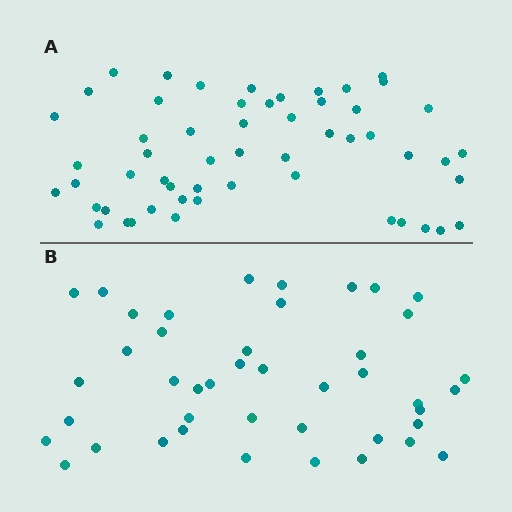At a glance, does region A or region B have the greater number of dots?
Region A (the top region) has more dots.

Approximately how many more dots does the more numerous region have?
Region A has roughly 12 or so more dots than region B.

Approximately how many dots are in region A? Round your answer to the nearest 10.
About 60 dots. (The exact count is 55, which rounds to 60.)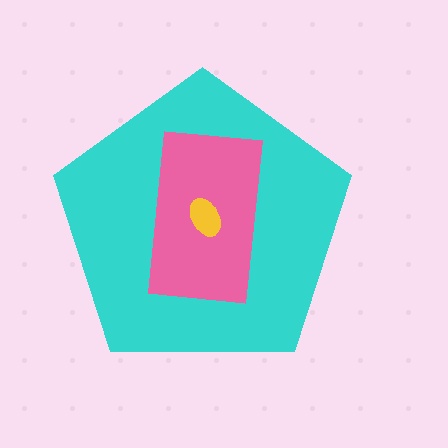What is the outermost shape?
The cyan pentagon.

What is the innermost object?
The yellow ellipse.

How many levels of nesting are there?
3.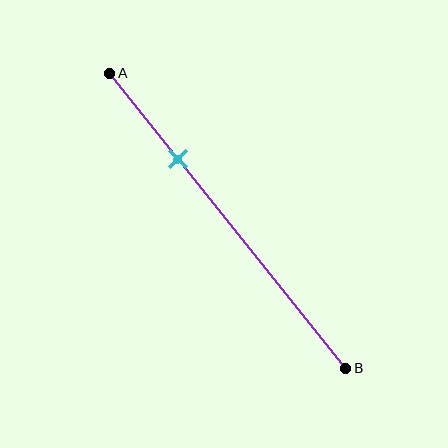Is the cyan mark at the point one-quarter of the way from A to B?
No, the mark is at about 30% from A, not at the 25% one-quarter point.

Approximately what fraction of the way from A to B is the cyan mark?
The cyan mark is approximately 30% of the way from A to B.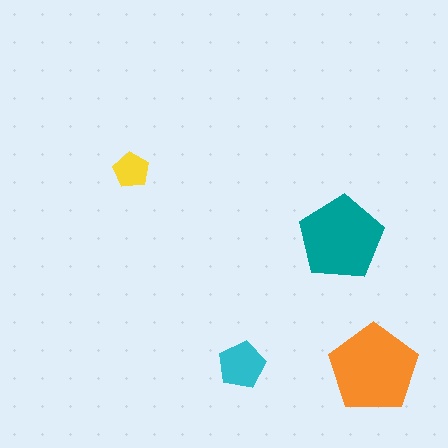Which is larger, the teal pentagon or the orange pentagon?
The orange one.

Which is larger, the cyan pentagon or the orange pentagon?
The orange one.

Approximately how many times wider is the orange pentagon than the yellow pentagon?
About 2.5 times wider.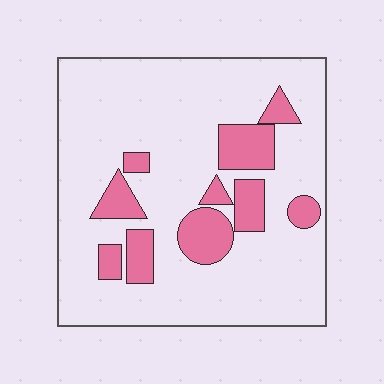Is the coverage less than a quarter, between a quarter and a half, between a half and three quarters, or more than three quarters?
Less than a quarter.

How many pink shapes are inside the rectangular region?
10.